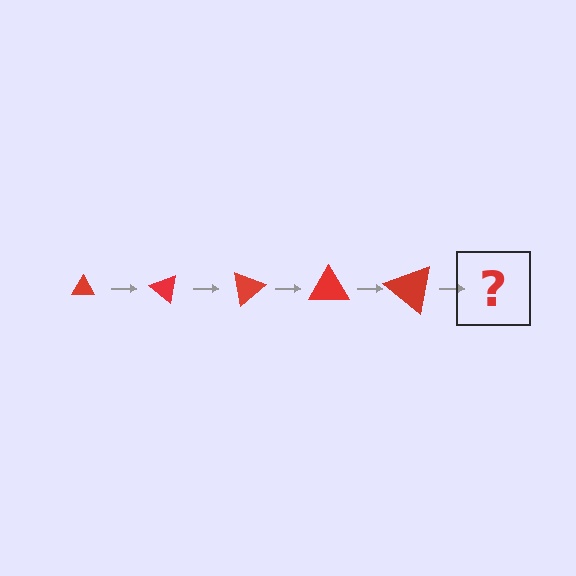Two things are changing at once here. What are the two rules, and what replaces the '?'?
The two rules are that the triangle grows larger each step and it rotates 40 degrees each step. The '?' should be a triangle, larger than the previous one and rotated 200 degrees from the start.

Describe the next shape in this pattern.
It should be a triangle, larger than the previous one and rotated 200 degrees from the start.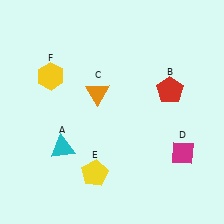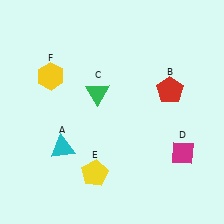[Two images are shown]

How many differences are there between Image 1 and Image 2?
There is 1 difference between the two images.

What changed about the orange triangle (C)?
In Image 1, C is orange. In Image 2, it changed to green.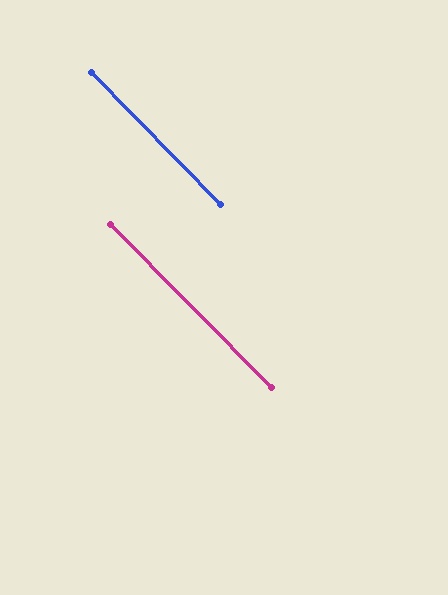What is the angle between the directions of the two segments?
Approximately 0 degrees.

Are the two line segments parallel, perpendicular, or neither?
Parallel — their directions differ by only 0.4°.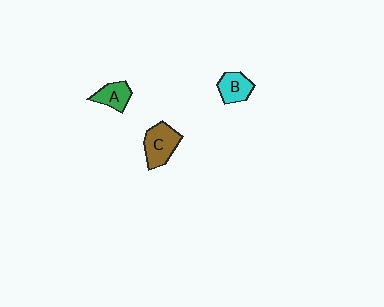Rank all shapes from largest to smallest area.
From largest to smallest: C (brown), B (cyan), A (green).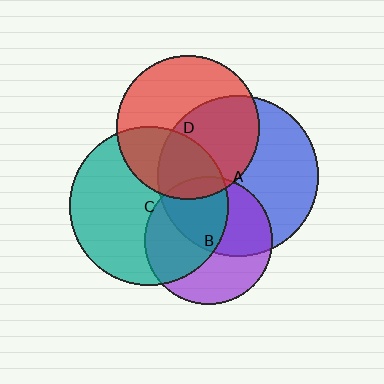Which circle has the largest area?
Circle A (blue).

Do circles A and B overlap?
Yes.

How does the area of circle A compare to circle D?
Approximately 1.2 times.